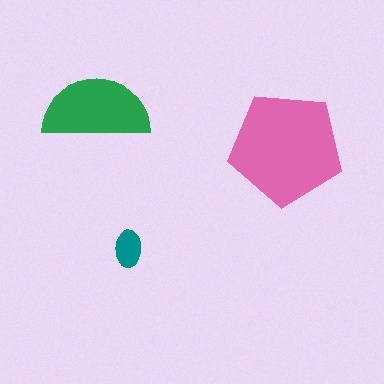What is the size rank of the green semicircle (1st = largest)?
2nd.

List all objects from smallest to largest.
The teal ellipse, the green semicircle, the pink pentagon.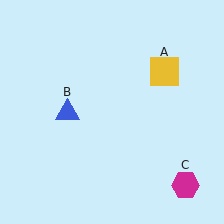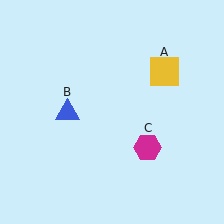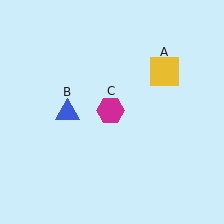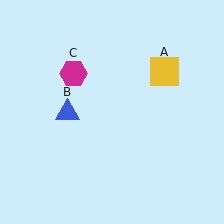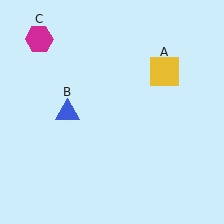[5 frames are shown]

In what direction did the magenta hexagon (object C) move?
The magenta hexagon (object C) moved up and to the left.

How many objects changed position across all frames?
1 object changed position: magenta hexagon (object C).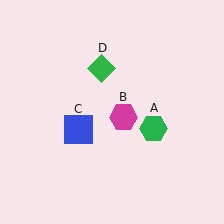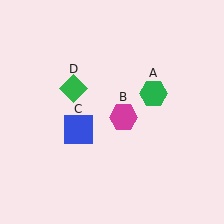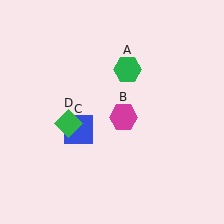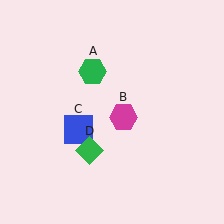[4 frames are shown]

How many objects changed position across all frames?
2 objects changed position: green hexagon (object A), green diamond (object D).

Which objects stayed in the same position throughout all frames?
Magenta hexagon (object B) and blue square (object C) remained stationary.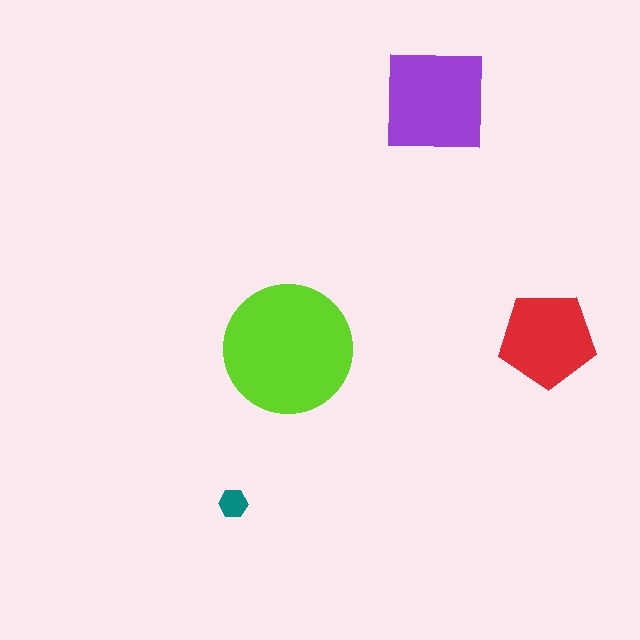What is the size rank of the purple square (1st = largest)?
2nd.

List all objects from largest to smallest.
The lime circle, the purple square, the red pentagon, the teal hexagon.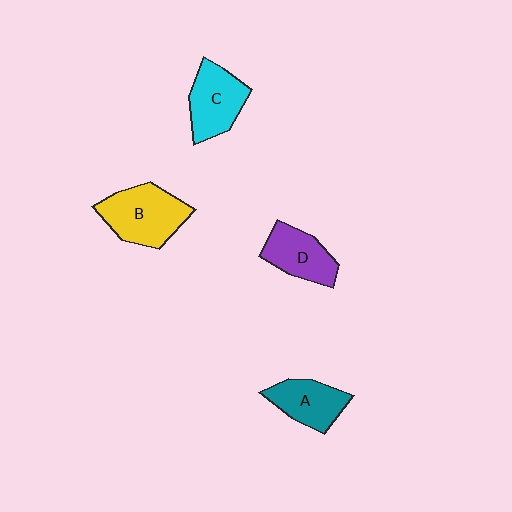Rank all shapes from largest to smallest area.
From largest to smallest: B (yellow), C (cyan), D (purple), A (teal).